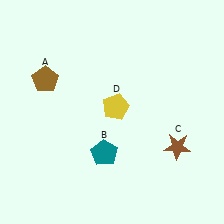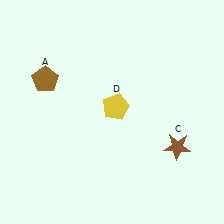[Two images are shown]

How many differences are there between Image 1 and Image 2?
There is 1 difference between the two images.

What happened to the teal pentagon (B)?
The teal pentagon (B) was removed in Image 2. It was in the bottom-left area of Image 1.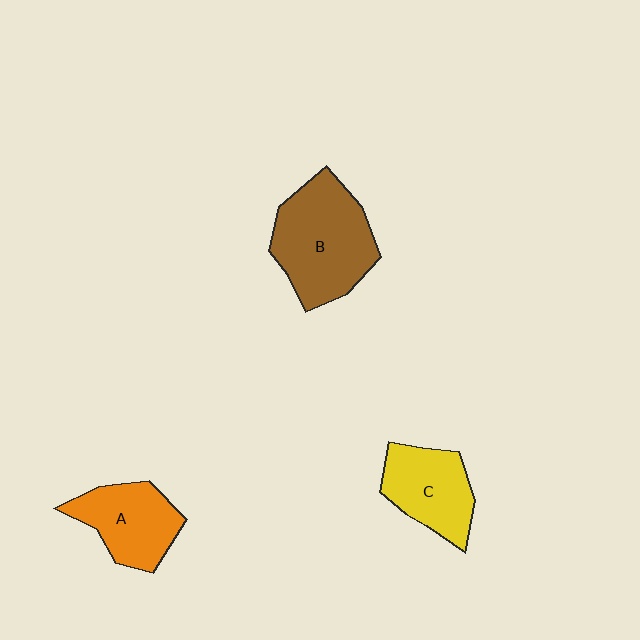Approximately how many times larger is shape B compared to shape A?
Approximately 1.5 times.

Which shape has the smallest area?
Shape C (yellow).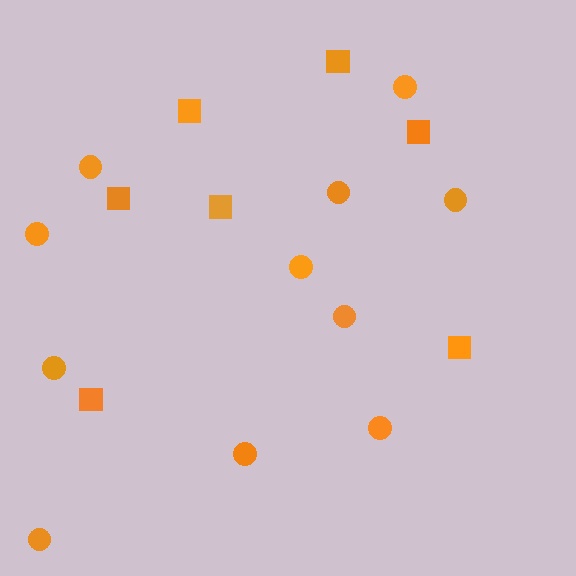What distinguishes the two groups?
There are 2 groups: one group of squares (7) and one group of circles (11).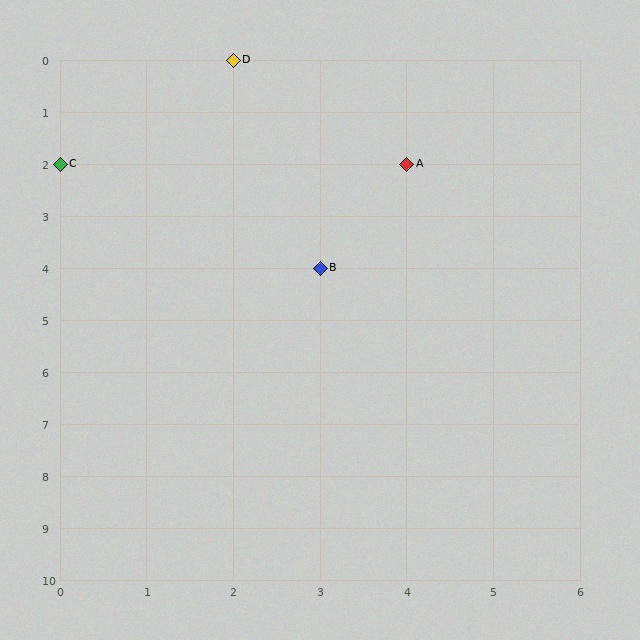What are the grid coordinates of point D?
Point D is at grid coordinates (2, 0).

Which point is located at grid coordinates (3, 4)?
Point B is at (3, 4).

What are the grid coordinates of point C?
Point C is at grid coordinates (0, 2).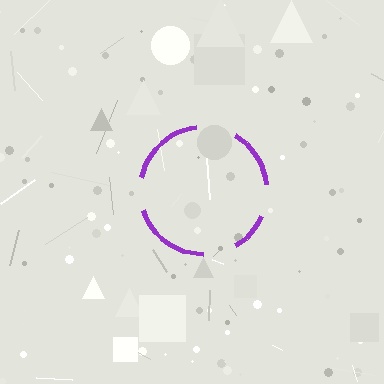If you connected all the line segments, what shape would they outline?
They would outline a circle.